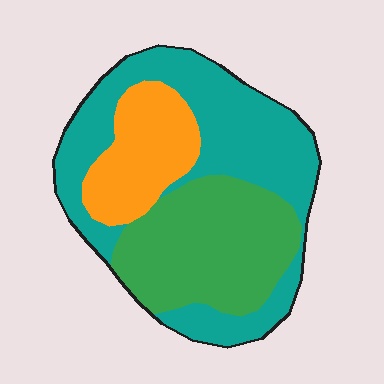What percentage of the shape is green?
Green takes up about one third (1/3) of the shape.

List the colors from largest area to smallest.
From largest to smallest: teal, green, orange.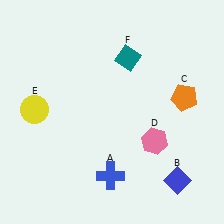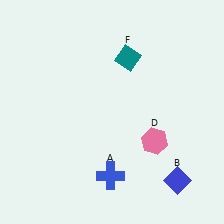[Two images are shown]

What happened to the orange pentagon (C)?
The orange pentagon (C) was removed in Image 2. It was in the top-right area of Image 1.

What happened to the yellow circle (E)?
The yellow circle (E) was removed in Image 2. It was in the top-left area of Image 1.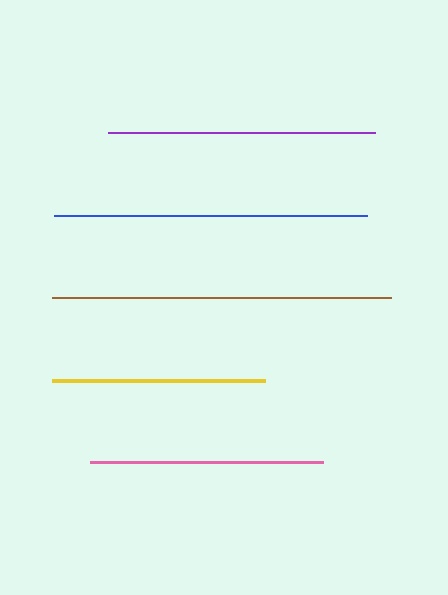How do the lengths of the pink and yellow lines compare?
The pink and yellow lines are approximately the same length.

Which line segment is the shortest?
The yellow line is the shortest at approximately 214 pixels.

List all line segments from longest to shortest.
From longest to shortest: brown, blue, purple, pink, yellow.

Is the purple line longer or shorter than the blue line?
The blue line is longer than the purple line.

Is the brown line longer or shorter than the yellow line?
The brown line is longer than the yellow line.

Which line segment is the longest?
The brown line is the longest at approximately 340 pixels.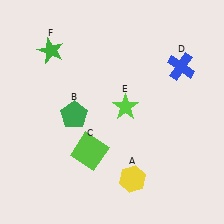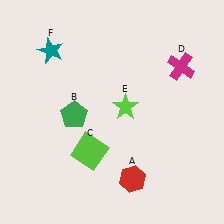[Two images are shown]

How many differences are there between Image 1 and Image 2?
There are 3 differences between the two images.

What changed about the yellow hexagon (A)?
In Image 1, A is yellow. In Image 2, it changed to red.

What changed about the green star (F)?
In Image 1, F is green. In Image 2, it changed to teal.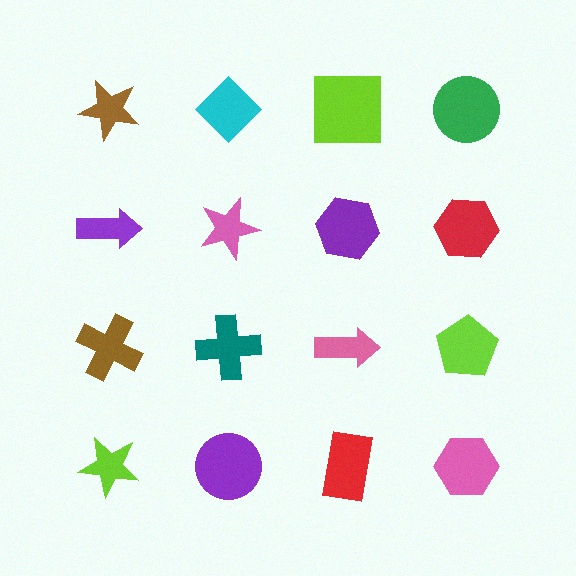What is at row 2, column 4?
A red hexagon.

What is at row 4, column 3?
A red rectangle.